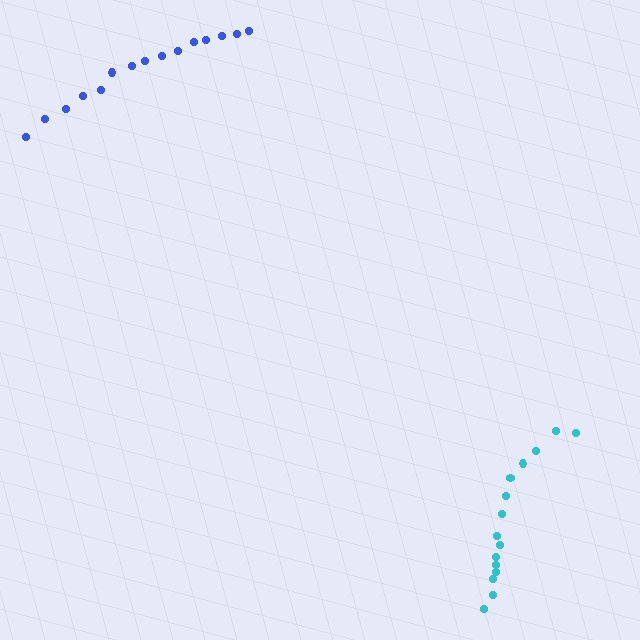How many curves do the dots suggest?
There are 2 distinct paths.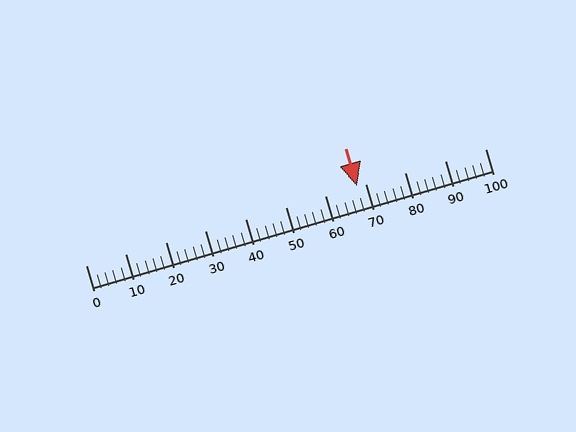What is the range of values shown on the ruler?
The ruler shows values from 0 to 100.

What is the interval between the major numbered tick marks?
The major tick marks are spaced 10 units apart.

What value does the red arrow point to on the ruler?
The red arrow points to approximately 68.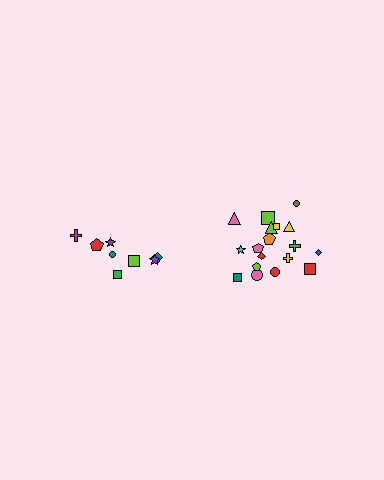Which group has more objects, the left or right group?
The right group.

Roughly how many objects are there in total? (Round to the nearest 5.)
Roughly 25 objects in total.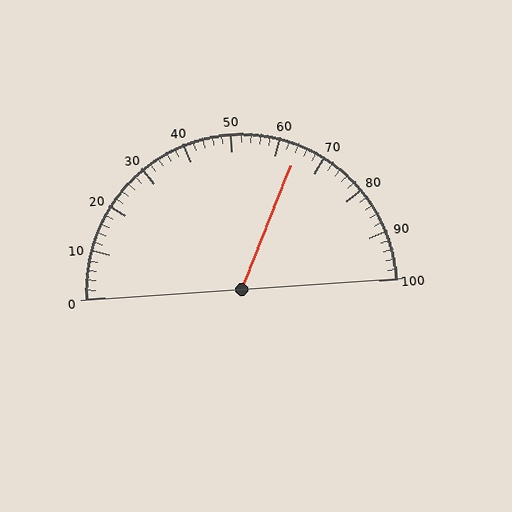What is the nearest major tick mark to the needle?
The nearest major tick mark is 60.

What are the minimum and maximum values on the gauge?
The gauge ranges from 0 to 100.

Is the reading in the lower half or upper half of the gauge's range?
The reading is in the upper half of the range (0 to 100).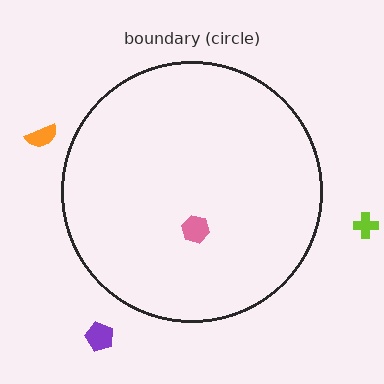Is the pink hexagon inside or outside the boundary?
Inside.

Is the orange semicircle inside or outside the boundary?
Outside.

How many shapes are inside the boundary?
1 inside, 3 outside.